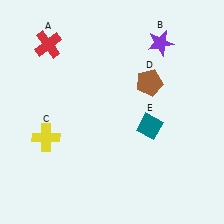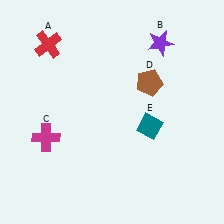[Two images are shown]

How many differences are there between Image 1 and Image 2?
There is 1 difference between the two images.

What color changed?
The cross (C) changed from yellow in Image 1 to magenta in Image 2.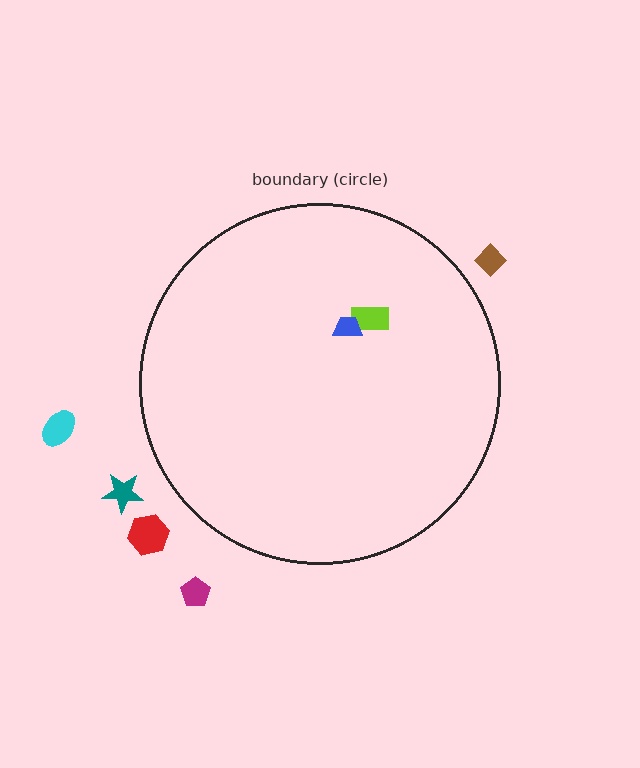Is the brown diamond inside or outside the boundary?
Outside.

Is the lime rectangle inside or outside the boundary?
Inside.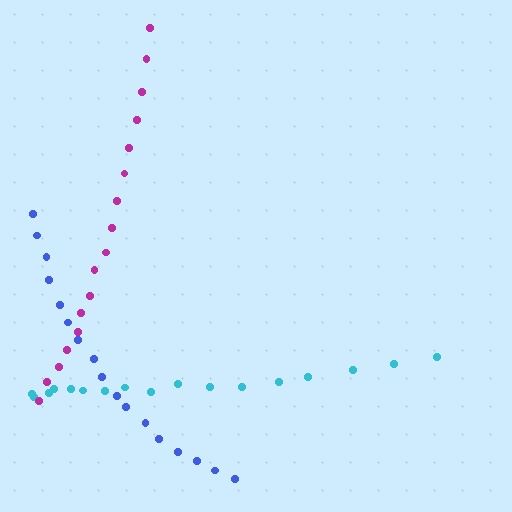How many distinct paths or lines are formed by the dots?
There are 3 distinct paths.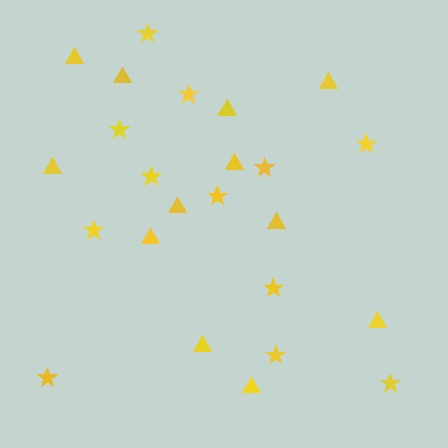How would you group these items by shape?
There are 2 groups: one group of stars (12) and one group of triangles (12).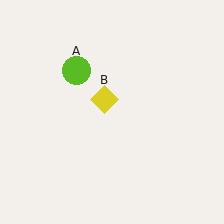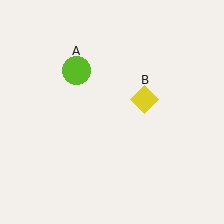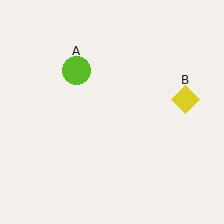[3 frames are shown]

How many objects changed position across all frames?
1 object changed position: yellow diamond (object B).